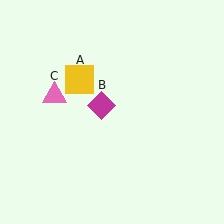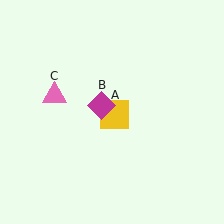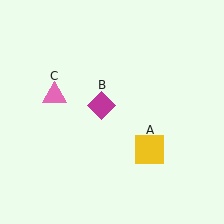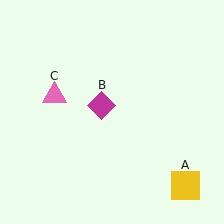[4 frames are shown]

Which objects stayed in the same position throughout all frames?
Magenta diamond (object B) and pink triangle (object C) remained stationary.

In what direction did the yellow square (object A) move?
The yellow square (object A) moved down and to the right.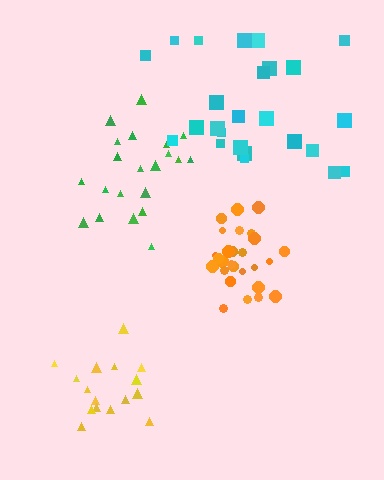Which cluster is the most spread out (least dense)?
Cyan.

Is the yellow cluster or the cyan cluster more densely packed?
Yellow.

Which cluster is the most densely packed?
Orange.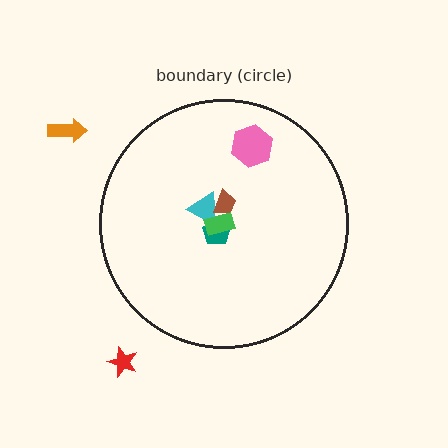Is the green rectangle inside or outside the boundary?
Inside.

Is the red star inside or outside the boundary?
Outside.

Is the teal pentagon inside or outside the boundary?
Inside.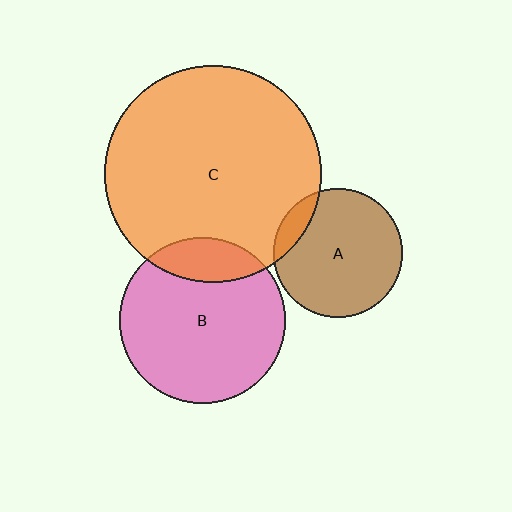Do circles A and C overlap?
Yes.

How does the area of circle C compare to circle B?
Approximately 1.7 times.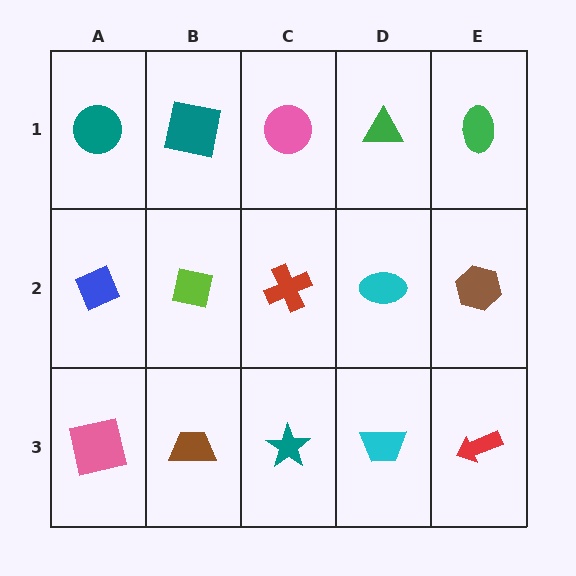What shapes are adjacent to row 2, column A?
A teal circle (row 1, column A), a pink square (row 3, column A), a lime square (row 2, column B).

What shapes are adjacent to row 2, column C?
A pink circle (row 1, column C), a teal star (row 3, column C), a lime square (row 2, column B), a cyan ellipse (row 2, column D).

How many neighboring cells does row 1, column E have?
2.